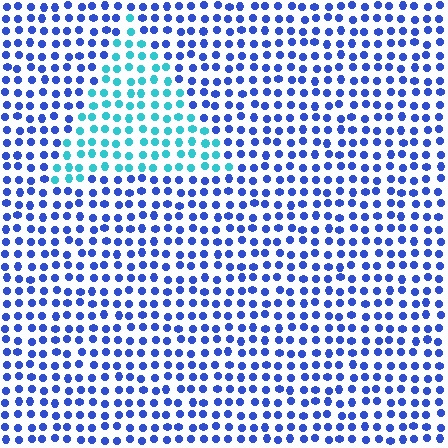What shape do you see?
I see a triangle.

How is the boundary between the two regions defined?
The boundary is defined purely by a slight shift in hue (about 47 degrees). Spacing, size, and orientation are identical on both sides.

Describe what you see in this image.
The image is filled with small blue elements in a uniform arrangement. A triangle-shaped region is visible where the elements are tinted to a slightly different hue, forming a subtle color boundary.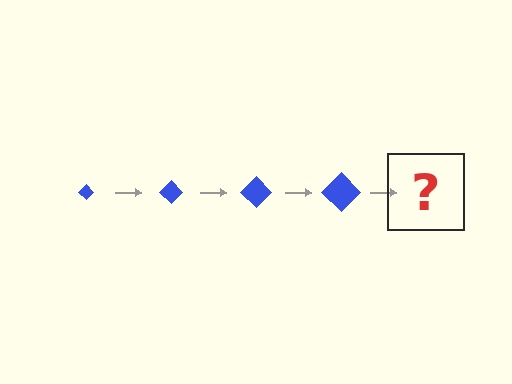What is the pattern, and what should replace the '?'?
The pattern is that the diamond gets progressively larger each step. The '?' should be a blue diamond, larger than the previous one.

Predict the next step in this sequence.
The next step is a blue diamond, larger than the previous one.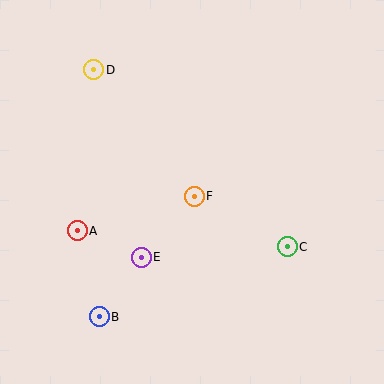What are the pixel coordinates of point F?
Point F is at (194, 196).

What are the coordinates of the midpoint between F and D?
The midpoint between F and D is at (144, 133).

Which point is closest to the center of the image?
Point F at (194, 196) is closest to the center.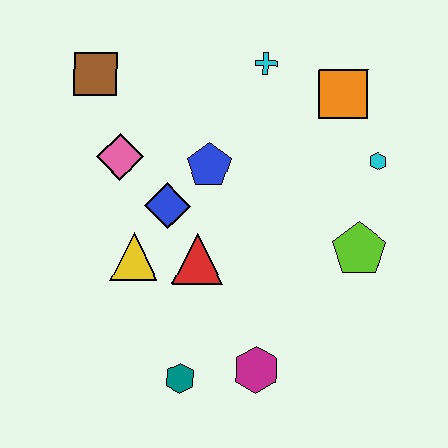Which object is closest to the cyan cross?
The orange square is closest to the cyan cross.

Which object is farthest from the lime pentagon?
The brown square is farthest from the lime pentagon.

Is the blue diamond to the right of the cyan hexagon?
No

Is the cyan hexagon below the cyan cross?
Yes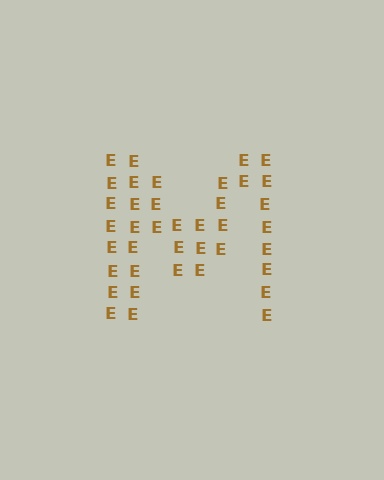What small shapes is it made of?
It is made of small letter E's.